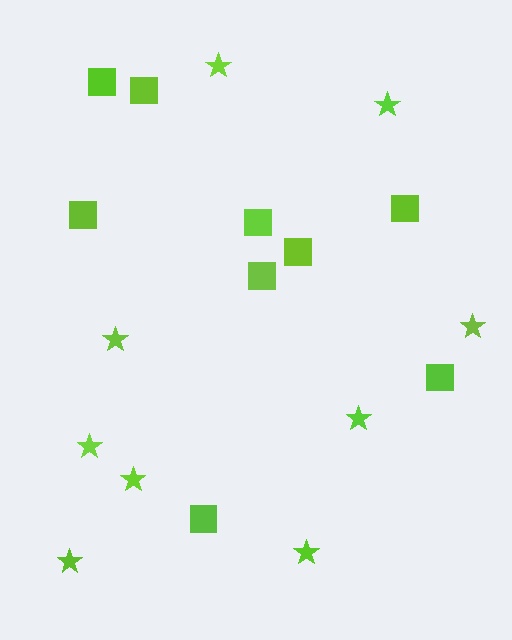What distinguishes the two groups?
There are 2 groups: one group of squares (9) and one group of stars (9).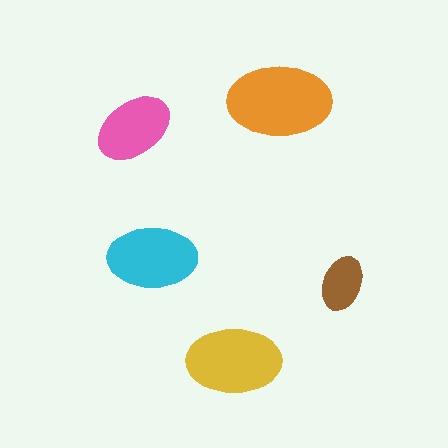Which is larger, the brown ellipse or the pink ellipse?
The pink one.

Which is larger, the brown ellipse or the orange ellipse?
The orange one.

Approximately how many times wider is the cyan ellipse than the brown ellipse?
About 1.5 times wider.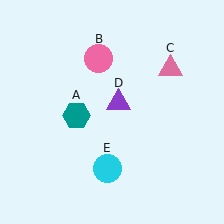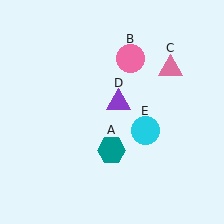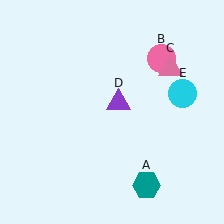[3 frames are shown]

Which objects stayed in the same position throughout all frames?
Pink triangle (object C) and purple triangle (object D) remained stationary.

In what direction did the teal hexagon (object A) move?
The teal hexagon (object A) moved down and to the right.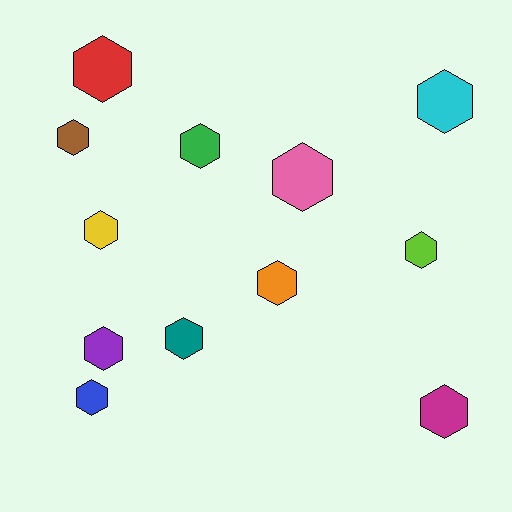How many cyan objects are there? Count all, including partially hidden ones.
There is 1 cyan object.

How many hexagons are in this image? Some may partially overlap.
There are 12 hexagons.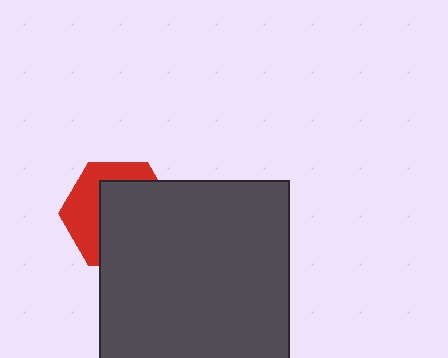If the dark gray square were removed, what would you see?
You would see the complete red hexagon.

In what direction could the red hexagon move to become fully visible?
The red hexagon could move toward the upper-left. That would shift it out from behind the dark gray square entirely.